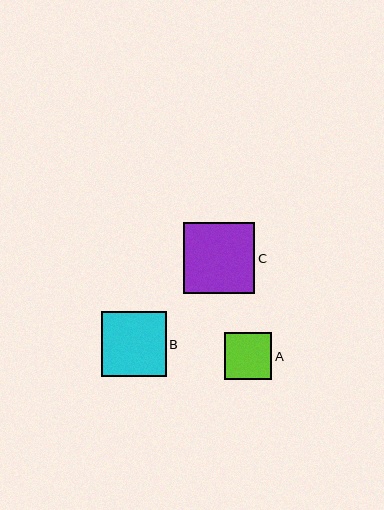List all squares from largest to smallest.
From largest to smallest: C, B, A.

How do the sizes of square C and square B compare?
Square C and square B are approximately the same size.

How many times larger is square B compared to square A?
Square B is approximately 1.4 times the size of square A.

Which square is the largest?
Square C is the largest with a size of approximately 71 pixels.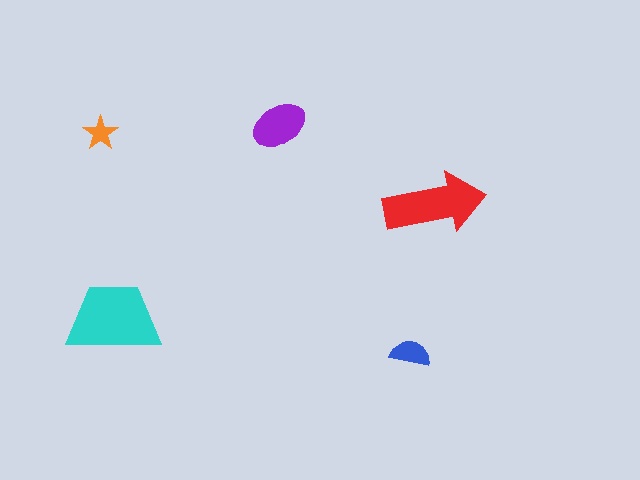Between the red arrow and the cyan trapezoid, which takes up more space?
The cyan trapezoid.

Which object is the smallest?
The orange star.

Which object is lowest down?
The blue semicircle is bottommost.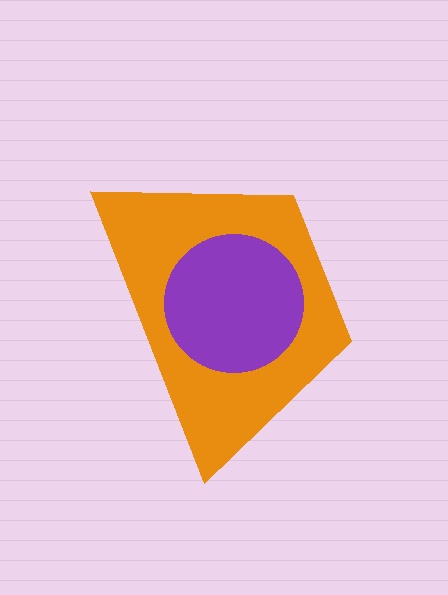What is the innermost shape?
The purple circle.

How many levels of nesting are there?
2.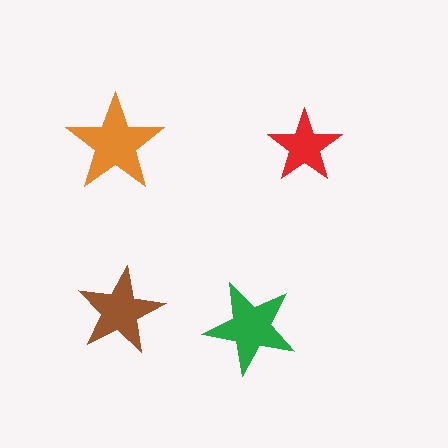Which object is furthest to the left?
The orange star is leftmost.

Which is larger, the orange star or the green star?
The orange one.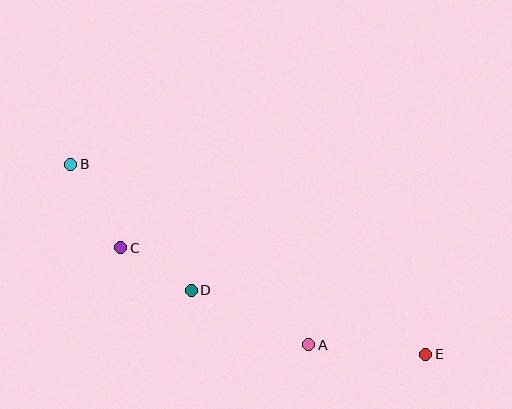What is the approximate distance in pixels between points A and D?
The distance between A and D is approximately 129 pixels.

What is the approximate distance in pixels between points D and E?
The distance between D and E is approximately 243 pixels.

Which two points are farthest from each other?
Points B and E are farthest from each other.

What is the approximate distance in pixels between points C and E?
The distance between C and E is approximately 323 pixels.